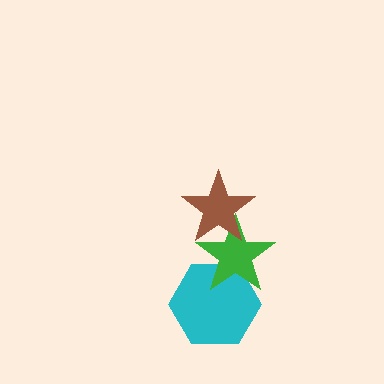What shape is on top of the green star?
The brown star is on top of the green star.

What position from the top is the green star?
The green star is 2nd from the top.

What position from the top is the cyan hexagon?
The cyan hexagon is 3rd from the top.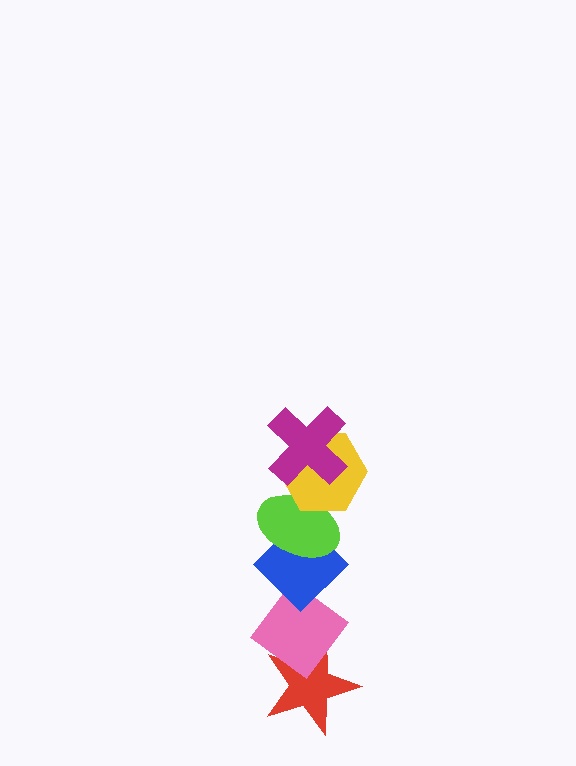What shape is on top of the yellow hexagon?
The magenta cross is on top of the yellow hexagon.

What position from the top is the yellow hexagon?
The yellow hexagon is 2nd from the top.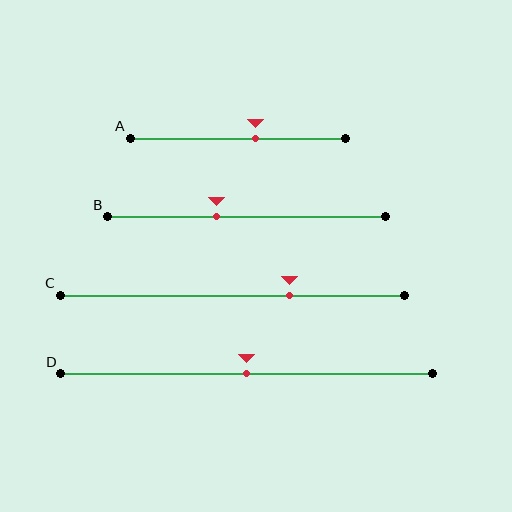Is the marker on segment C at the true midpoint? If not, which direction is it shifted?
No, the marker on segment C is shifted to the right by about 17% of the segment length.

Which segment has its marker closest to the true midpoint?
Segment D has its marker closest to the true midpoint.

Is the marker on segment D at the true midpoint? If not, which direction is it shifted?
Yes, the marker on segment D is at the true midpoint.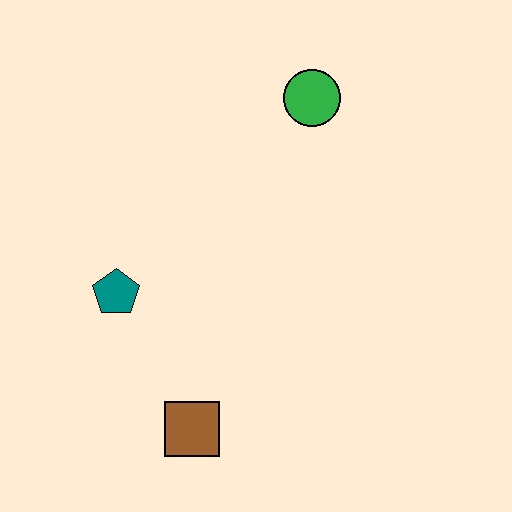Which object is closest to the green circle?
The teal pentagon is closest to the green circle.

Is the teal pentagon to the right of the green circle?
No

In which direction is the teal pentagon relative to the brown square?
The teal pentagon is above the brown square.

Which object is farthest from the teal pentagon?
The green circle is farthest from the teal pentagon.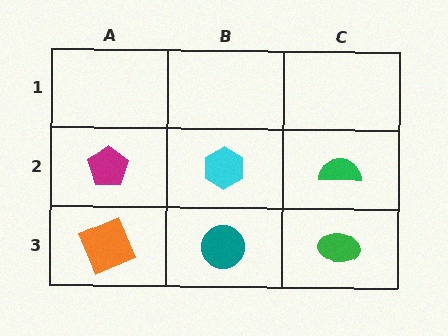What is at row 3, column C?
A green ellipse.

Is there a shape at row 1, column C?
No, that cell is empty.